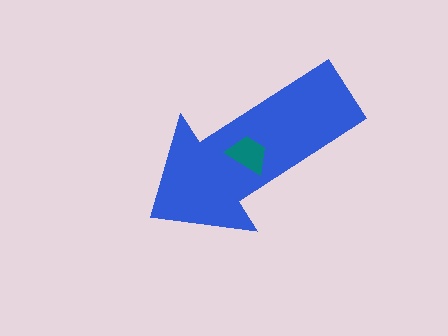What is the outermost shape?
The blue arrow.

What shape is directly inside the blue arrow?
The teal trapezoid.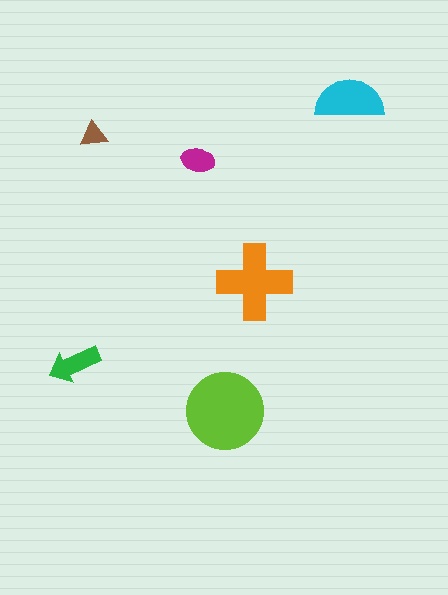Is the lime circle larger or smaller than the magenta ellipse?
Larger.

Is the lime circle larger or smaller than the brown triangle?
Larger.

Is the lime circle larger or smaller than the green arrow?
Larger.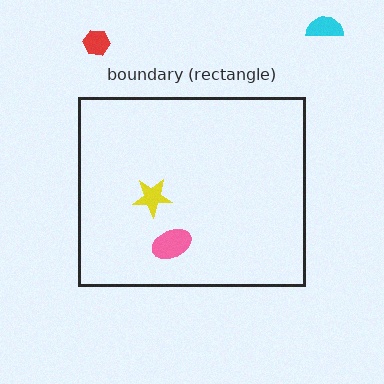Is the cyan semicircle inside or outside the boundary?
Outside.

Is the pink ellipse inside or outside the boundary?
Inside.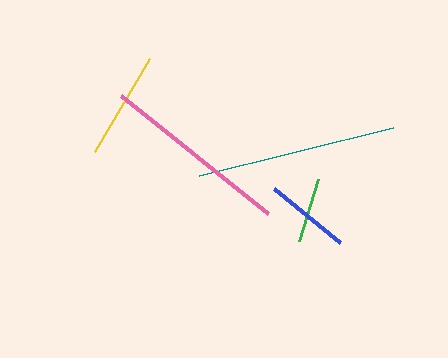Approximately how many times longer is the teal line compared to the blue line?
The teal line is approximately 2.3 times the length of the blue line.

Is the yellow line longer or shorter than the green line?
The yellow line is longer than the green line.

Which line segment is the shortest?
The green line is the shortest at approximately 65 pixels.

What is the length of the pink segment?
The pink segment is approximately 189 pixels long.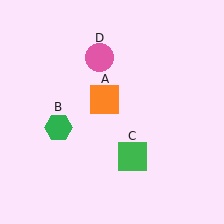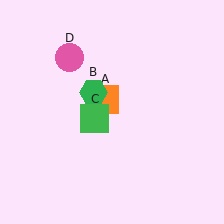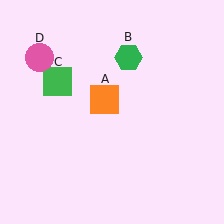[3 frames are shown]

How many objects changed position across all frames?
3 objects changed position: green hexagon (object B), green square (object C), pink circle (object D).